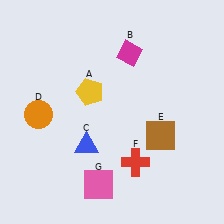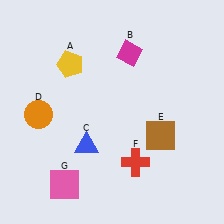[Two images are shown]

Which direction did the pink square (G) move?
The pink square (G) moved left.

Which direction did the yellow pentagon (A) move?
The yellow pentagon (A) moved up.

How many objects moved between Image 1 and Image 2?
2 objects moved between the two images.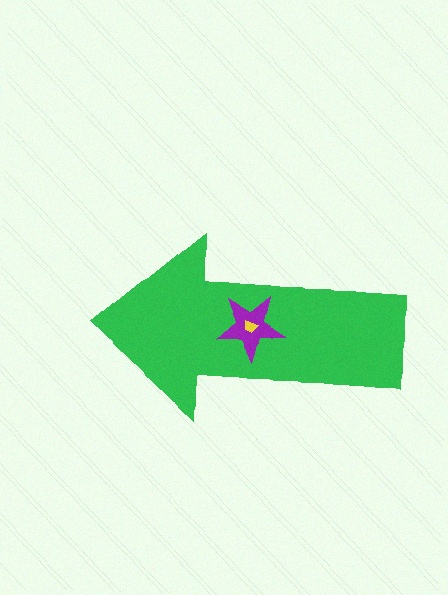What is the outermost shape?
The green arrow.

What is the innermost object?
The yellow trapezoid.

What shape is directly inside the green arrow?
The purple star.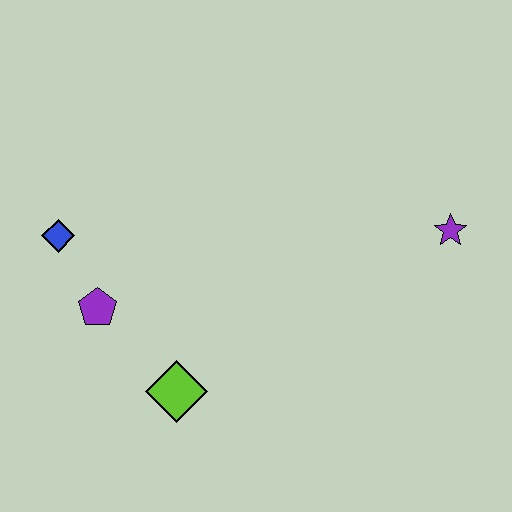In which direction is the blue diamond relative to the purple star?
The blue diamond is to the left of the purple star.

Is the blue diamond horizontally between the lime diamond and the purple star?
No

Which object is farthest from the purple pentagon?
The purple star is farthest from the purple pentagon.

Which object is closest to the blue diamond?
The purple pentagon is closest to the blue diamond.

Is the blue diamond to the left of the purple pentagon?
Yes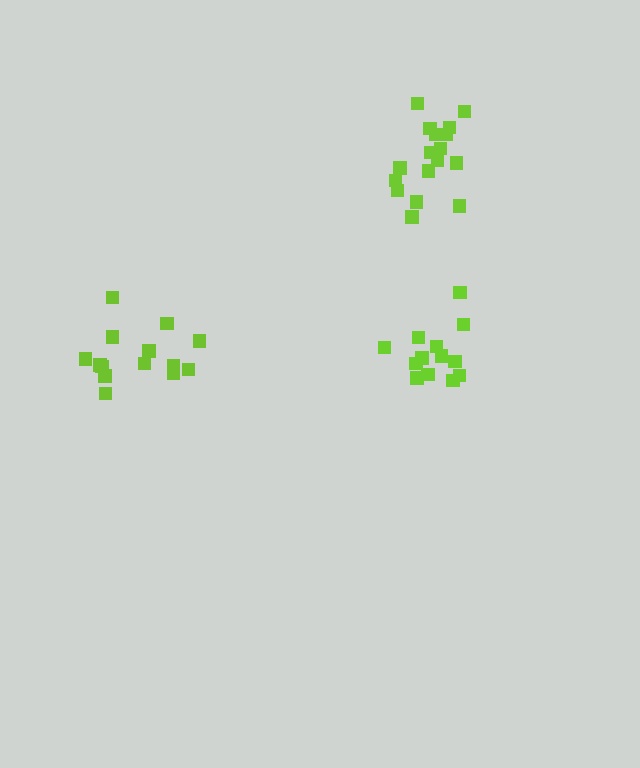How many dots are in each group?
Group 1: 17 dots, Group 2: 14 dots, Group 3: 13 dots (44 total).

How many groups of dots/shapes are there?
There are 3 groups.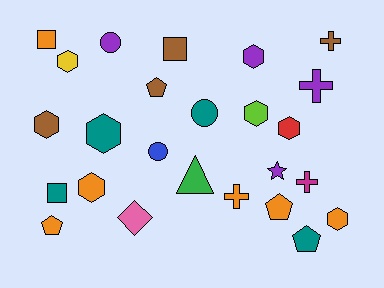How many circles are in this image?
There are 3 circles.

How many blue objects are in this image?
There is 1 blue object.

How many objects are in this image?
There are 25 objects.